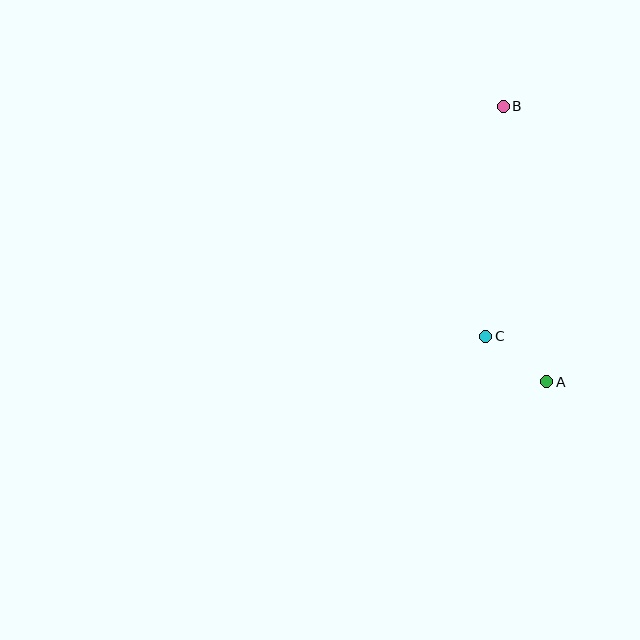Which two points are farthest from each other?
Points A and B are farthest from each other.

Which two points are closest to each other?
Points A and C are closest to each other.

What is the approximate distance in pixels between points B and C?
The distance between B and C is approximately 231 pixels.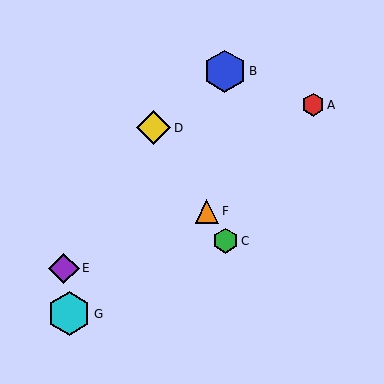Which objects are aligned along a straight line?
Objects C, D, F are aligned along a straight line.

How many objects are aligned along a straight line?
3 objects (C, D, F) are aligned along a straight line.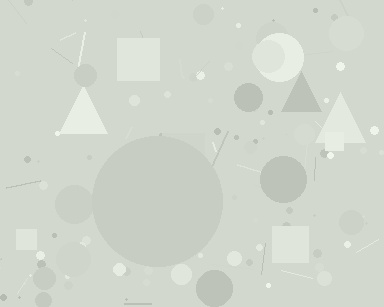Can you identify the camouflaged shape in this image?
The camouflaged shape is a circle.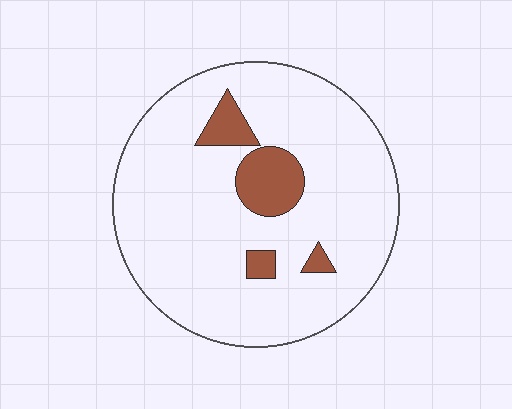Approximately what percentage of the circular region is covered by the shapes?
Approximately 10%.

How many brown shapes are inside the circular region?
4.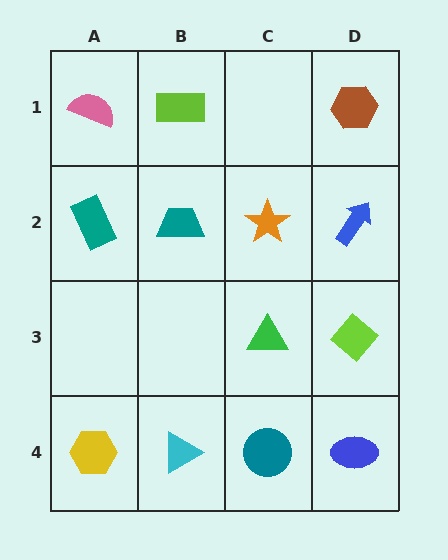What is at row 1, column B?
A lime rectangle.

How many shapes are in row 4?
4 shapes.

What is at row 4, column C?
A teal circle.